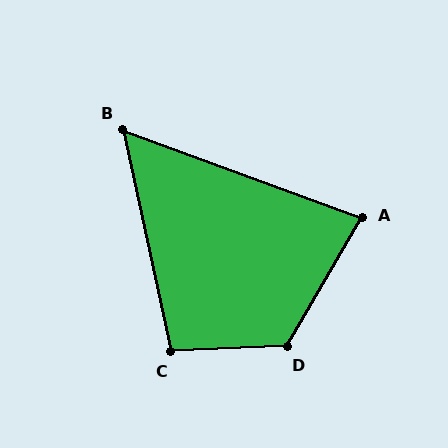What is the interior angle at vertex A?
Approximately 80 degrees (acute).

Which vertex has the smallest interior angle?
B, at approximately 58 degrees.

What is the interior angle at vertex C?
Approximately 100 degrees (obtuse).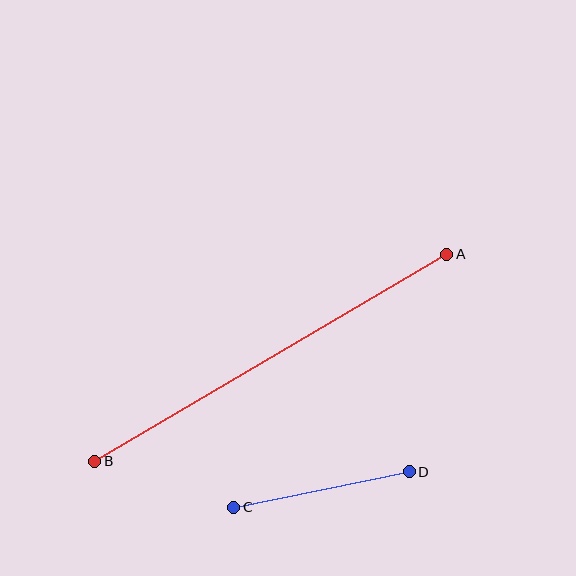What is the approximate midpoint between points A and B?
The midpoint is at approximately (271, 358) pixels.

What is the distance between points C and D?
The distance is approximately 179 pixels.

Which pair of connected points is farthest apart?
Points A and B are farthest apart.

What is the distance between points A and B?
The distance is approximately 409 pixels.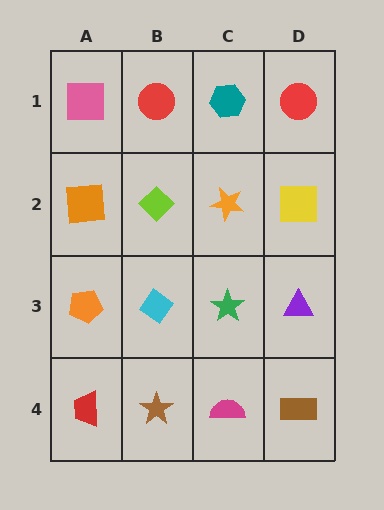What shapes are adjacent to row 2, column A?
A pink square (row 1, column A), an orange pentagon (row 3, column A), a lime diamond (row 2, column B).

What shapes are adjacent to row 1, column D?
A yellow square (row 2, column D), a teal hexagon (row 1, column C).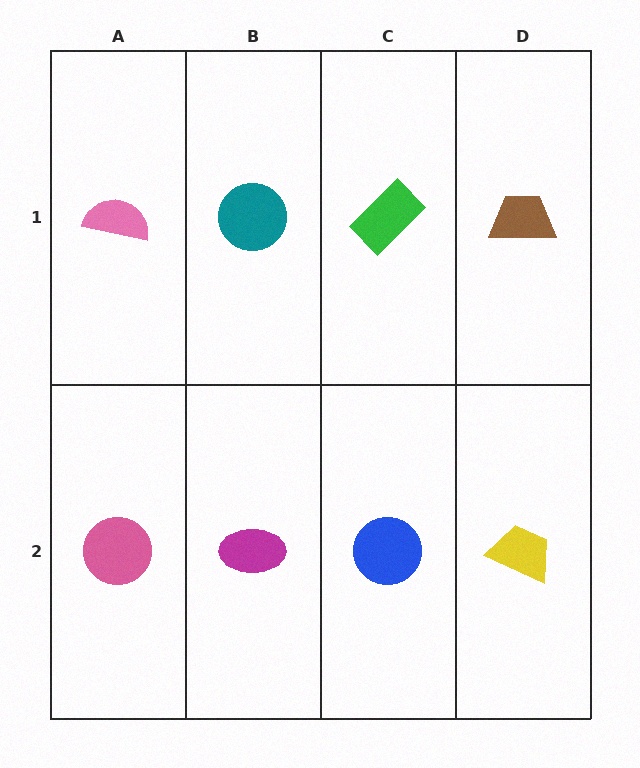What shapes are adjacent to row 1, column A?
A pink circle (row 2, column A), a teal circle (row 1, column B).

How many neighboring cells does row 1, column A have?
2.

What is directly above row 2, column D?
A brown trapezoid.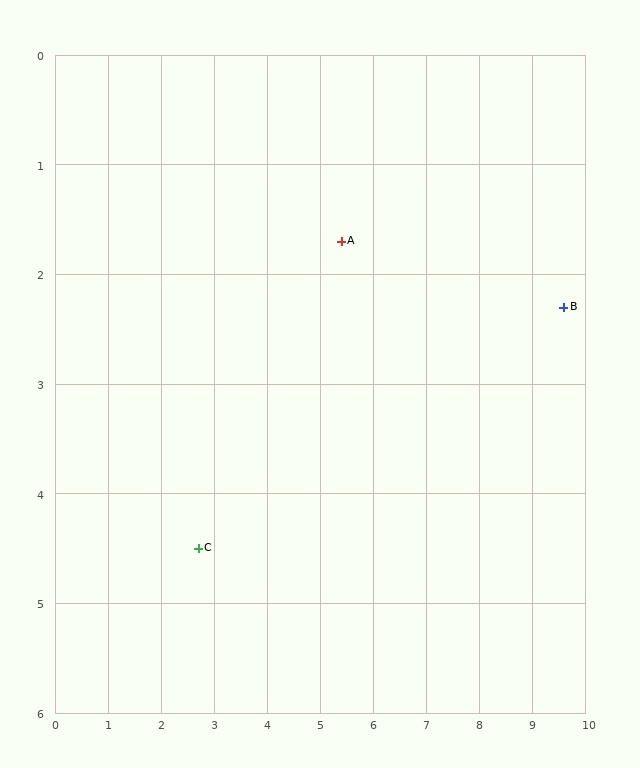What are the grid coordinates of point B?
Point B is at approximately (9.6, 2.3).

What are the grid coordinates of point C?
Point C is at approximately (2.7, 4.5).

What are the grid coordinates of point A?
Point A is at approximately (5.4, 1.7).